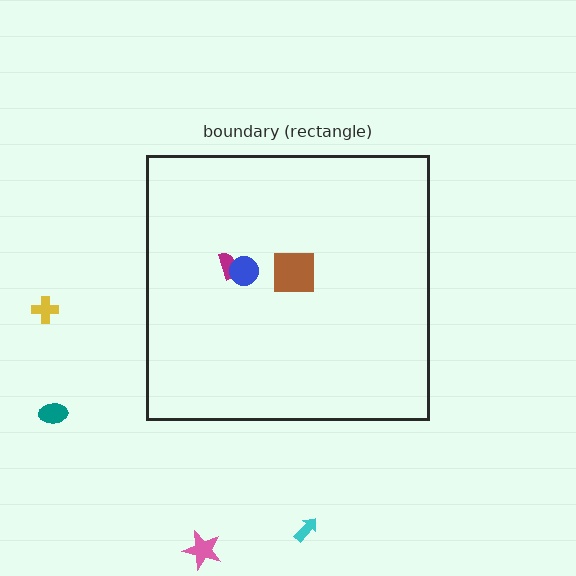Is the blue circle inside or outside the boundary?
Inside.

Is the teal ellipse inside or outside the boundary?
Outside.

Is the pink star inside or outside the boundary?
Outside.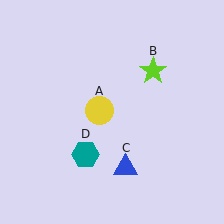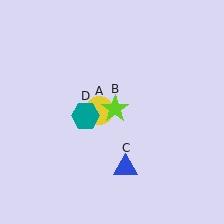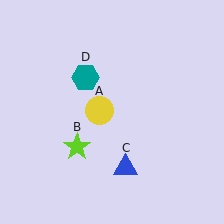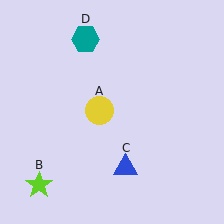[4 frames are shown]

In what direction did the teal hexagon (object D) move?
The teal hexagon (object D) moved up.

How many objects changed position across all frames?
2 objects changed position: lime star (object B), teal hexagon (object D).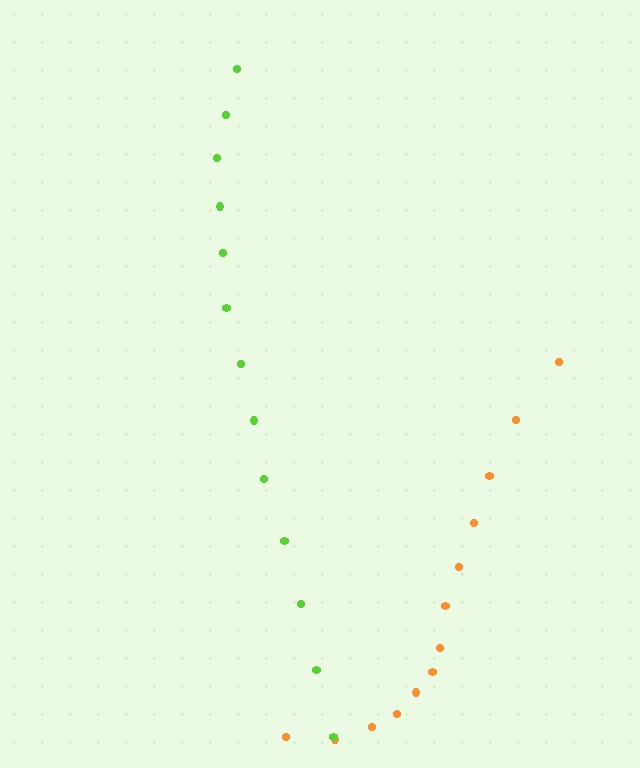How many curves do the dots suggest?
There are 2 distinct paths.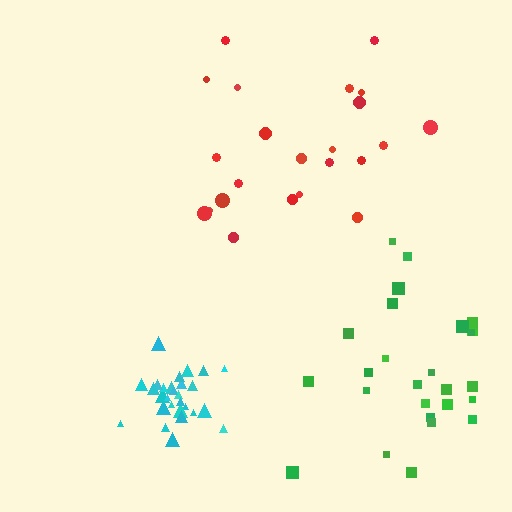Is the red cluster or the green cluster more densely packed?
Red.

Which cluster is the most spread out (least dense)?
Green.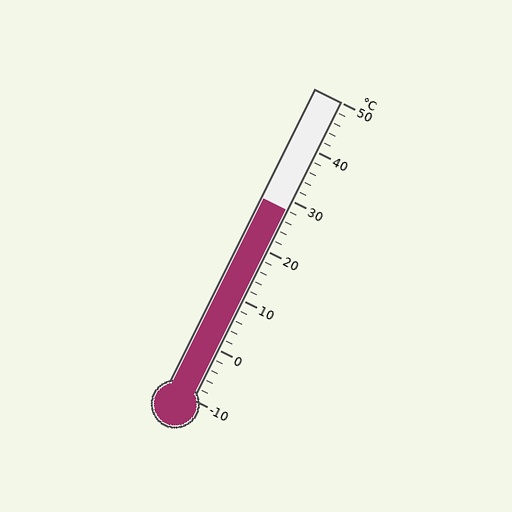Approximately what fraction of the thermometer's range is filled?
The thermometer is filled to approximately 65% of its range.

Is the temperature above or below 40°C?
The temperature is below 40°C.